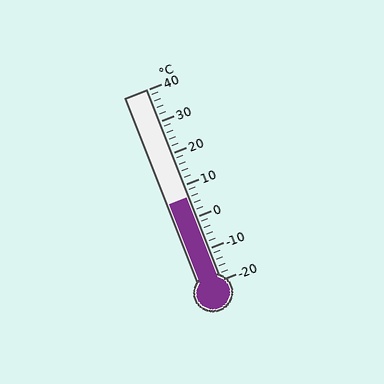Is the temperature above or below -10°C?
The temperature is above -10°C.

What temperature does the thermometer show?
The thermometer shows approximately 6°C.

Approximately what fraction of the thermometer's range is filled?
The thermometer is filled to approximately 45% of its range.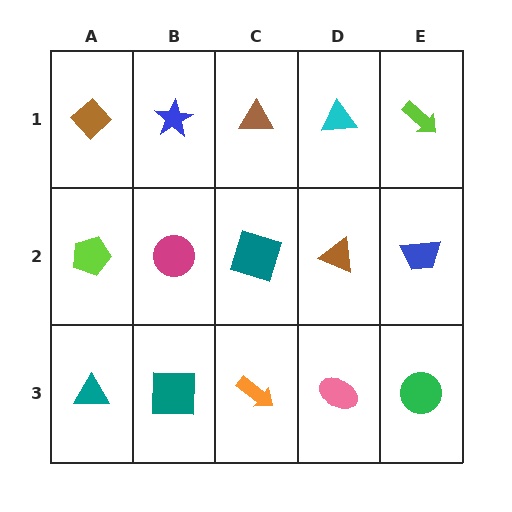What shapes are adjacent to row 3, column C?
A teal square (row 2, column C), a teal square (row 3, column B), a pink ellipse (row 3, column D).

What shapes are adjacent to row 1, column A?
A lime pentagon (row 2, column A), a blue star (row 1, column B).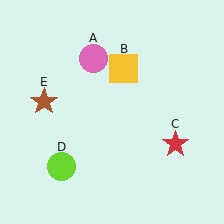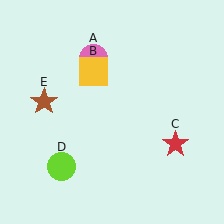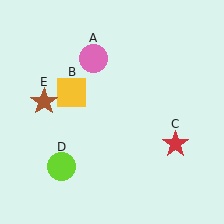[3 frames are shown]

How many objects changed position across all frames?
1 object changed position: yellow square (object B).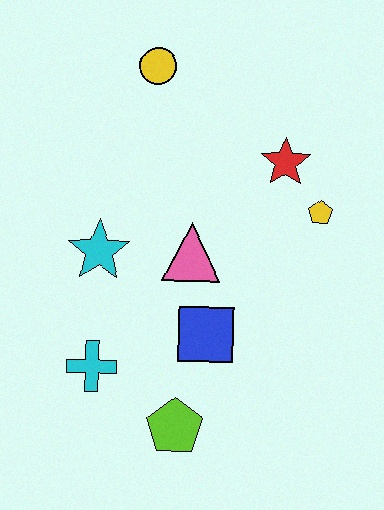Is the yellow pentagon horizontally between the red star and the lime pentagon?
No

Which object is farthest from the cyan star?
The yellow pentagon is farthest from the cyan star.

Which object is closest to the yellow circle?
The red star is closest to the yellow circle.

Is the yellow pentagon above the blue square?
Yes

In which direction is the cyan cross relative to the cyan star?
The cyan cross is below the cyan star.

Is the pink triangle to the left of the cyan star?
No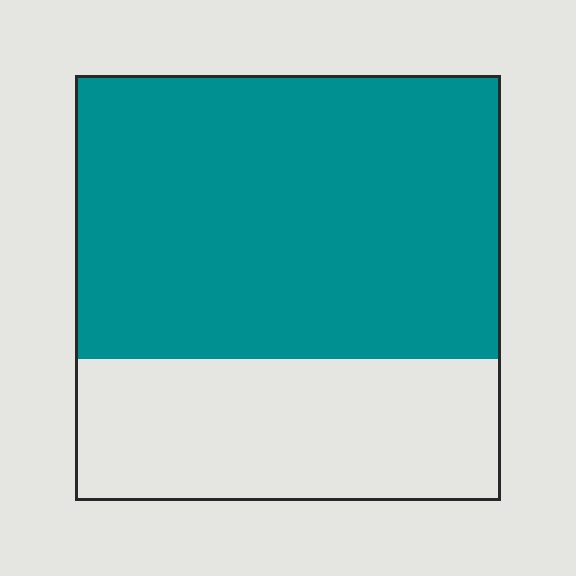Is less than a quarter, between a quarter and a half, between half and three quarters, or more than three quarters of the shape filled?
Between half and three quarters.